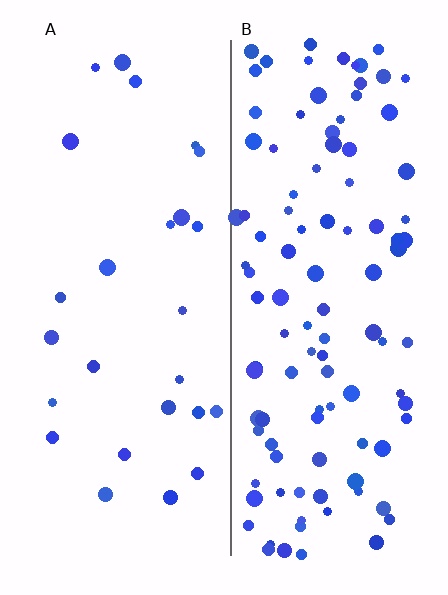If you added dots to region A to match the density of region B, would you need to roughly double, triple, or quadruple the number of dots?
Approximately quadruple.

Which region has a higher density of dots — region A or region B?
B (the right).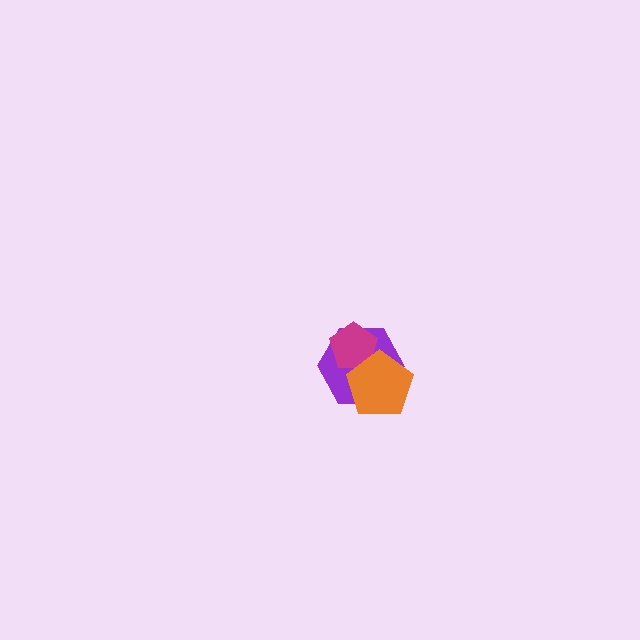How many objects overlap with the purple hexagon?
2 objects overlap with the purple hexagon.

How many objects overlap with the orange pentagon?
2 objects overlap with the orange pentagon.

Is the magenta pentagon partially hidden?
Yes, it is partially covered by another shape.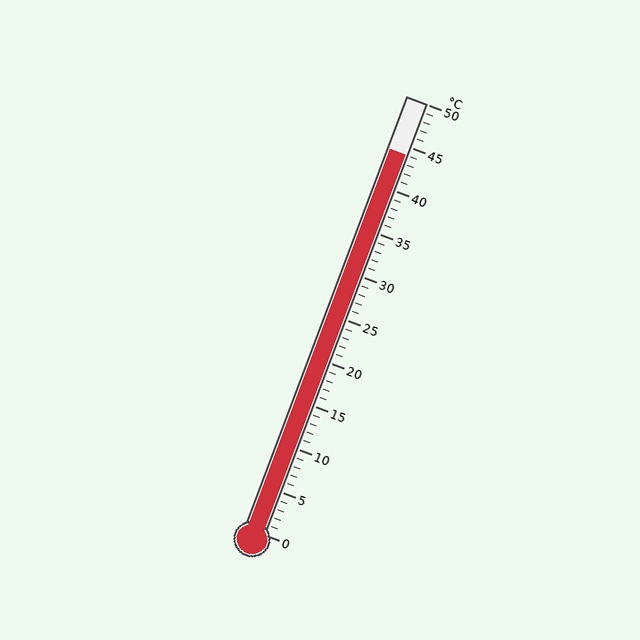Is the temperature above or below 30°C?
The temperature is above 30°C.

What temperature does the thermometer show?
The thermometer shows approximately 44°C.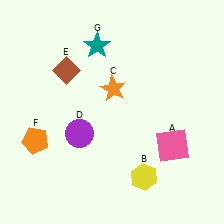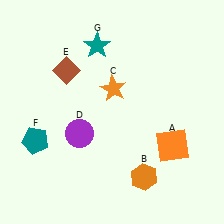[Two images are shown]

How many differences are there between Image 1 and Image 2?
There are 3 differences between the two images.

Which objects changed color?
A changed from pink to orange. B changed from yellow to orange. F changed from orange to teal.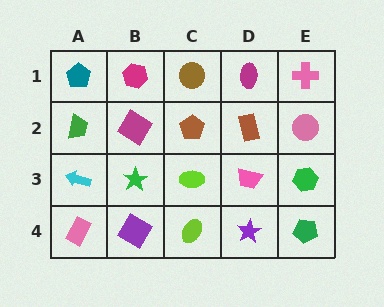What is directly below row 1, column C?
A brown pentagon.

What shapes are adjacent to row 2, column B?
A magenta hexagon (row 1, column B), a green star (row 3, column B), a green trapezoid (row 2, column A), a brown pentagon (row 2, column C).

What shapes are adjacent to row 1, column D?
A brown rectangle (row 2, column D), a brown circle (row 1, column C), a pink cross (row 1, column E).